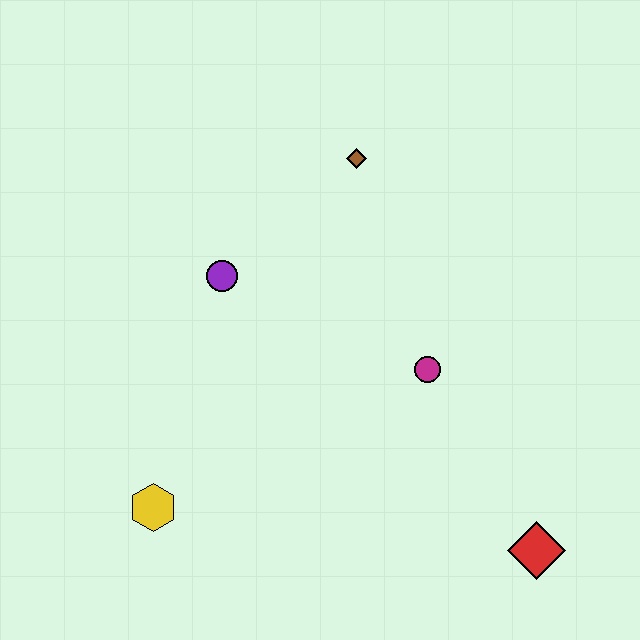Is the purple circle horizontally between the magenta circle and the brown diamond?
No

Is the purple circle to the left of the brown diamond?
Yes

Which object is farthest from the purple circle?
The red diamond is farthest from the purple circle.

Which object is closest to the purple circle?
The brown diamond is closest to the purple circle.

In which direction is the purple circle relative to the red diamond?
The purple circle is to the left of the red diamond.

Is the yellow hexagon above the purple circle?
No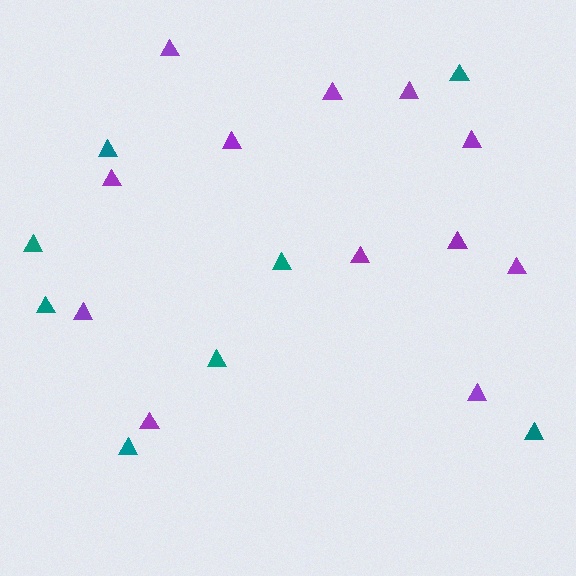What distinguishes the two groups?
There are 2 groups: one group of purple triangles (12) and one group of teal triangles (8).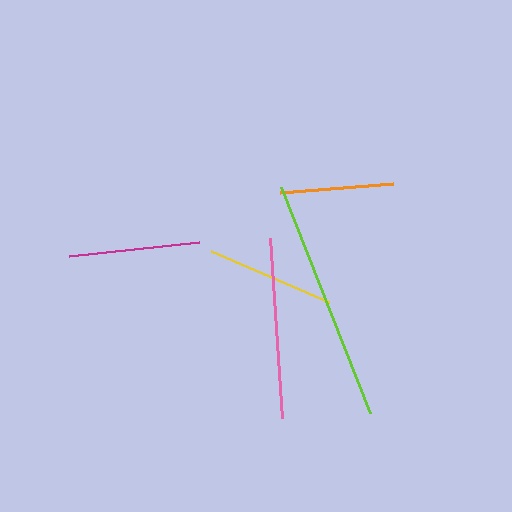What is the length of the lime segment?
The lime segment is approximately 243 pixels long.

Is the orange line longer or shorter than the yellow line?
The yellow line is longer than the orange line.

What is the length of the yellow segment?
The yellow segment is approximately 129 pixels long.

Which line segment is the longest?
The lime line is the longest at approximately 243 pixels.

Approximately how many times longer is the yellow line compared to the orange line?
The yellow line is approximately 1.1 times the length of the orange line.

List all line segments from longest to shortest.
From longest to shortest: lime, pink, magenta, yellow, orange.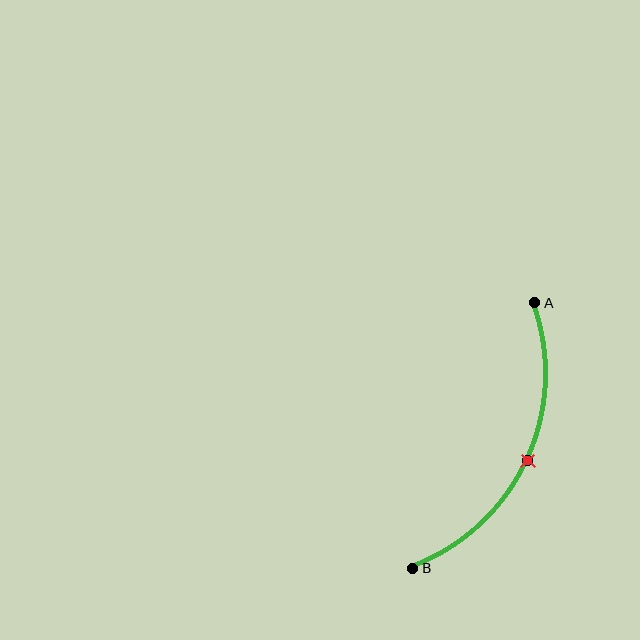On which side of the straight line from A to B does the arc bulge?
The arc bulges to the right of the straight line connecting A and B.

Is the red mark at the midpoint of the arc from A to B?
Yes. The red mark lies on the arc at equal arc-length from both A and B — it is the arc midpoint.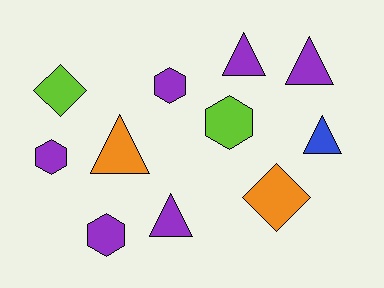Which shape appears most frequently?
Triangle, with 5 objects.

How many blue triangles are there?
There is 1 blue triangle.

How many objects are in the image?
There are 11 objects.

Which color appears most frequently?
Purple, with 6 objects.